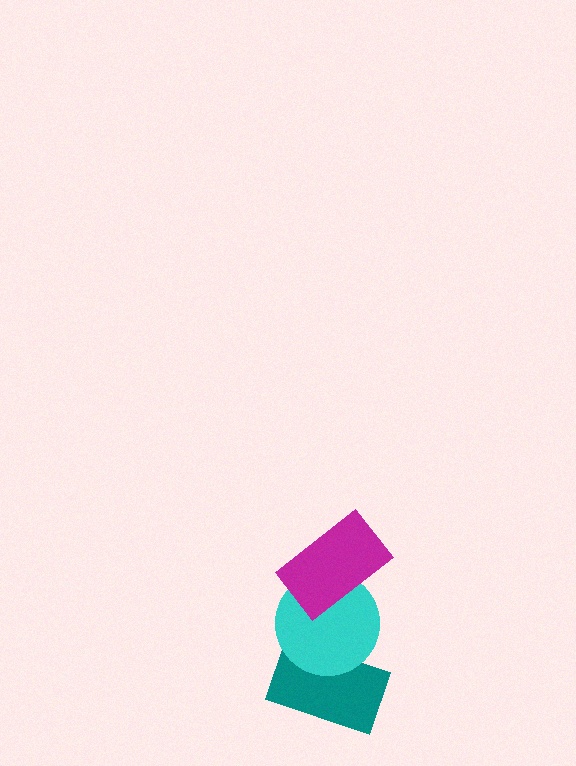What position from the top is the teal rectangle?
The teal rectangle is 3rd from the top.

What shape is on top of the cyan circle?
The magenta rectangle is on top of the cyan circle.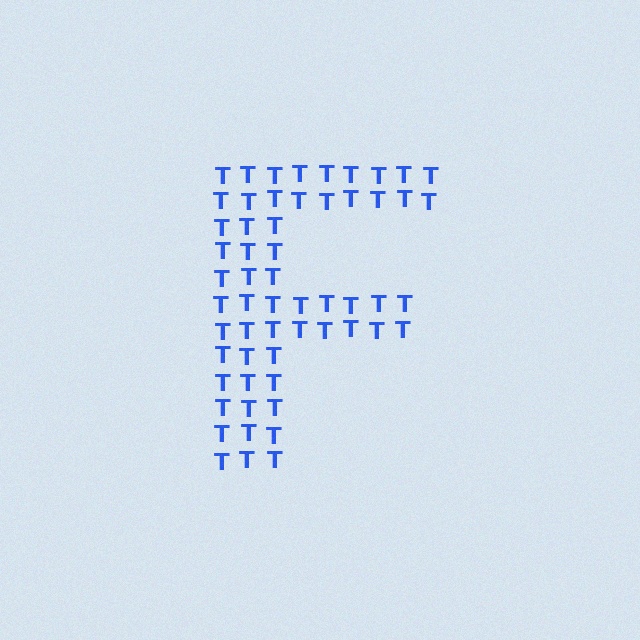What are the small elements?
The small elements are letter T's.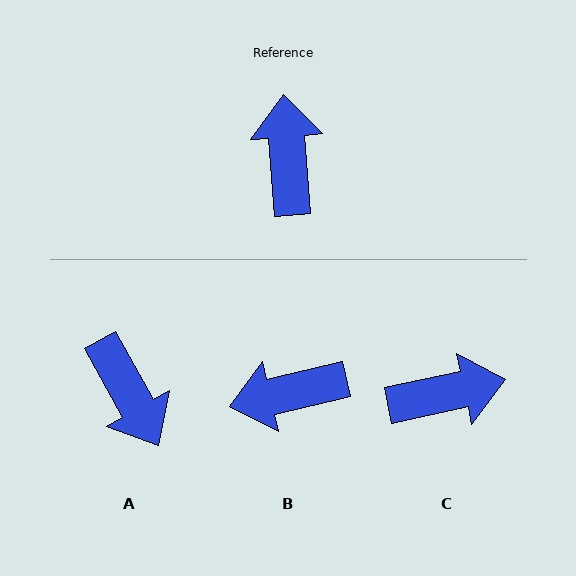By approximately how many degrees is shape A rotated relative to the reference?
Approximately 155 degrees clockwise.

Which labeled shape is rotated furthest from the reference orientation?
A, about 155 degrees away.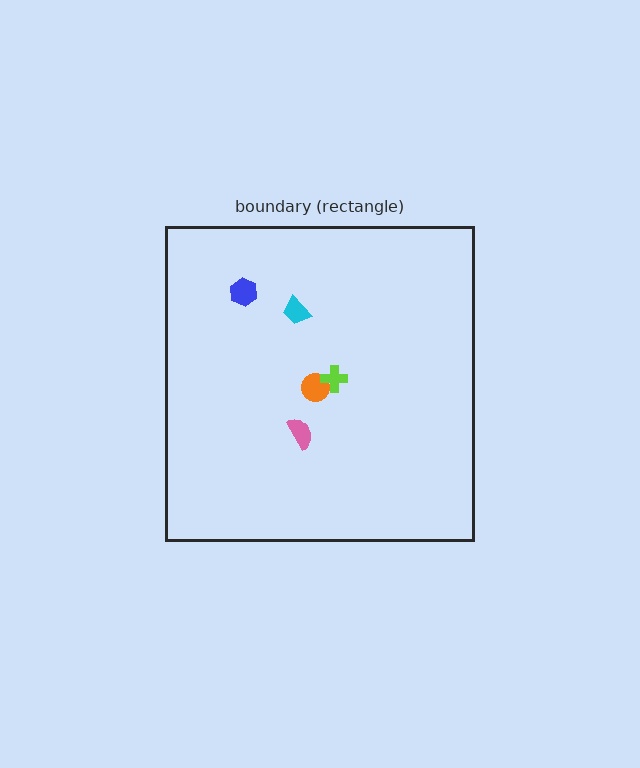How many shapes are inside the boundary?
5 inside, 0 outside.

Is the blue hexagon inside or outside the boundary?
Inside.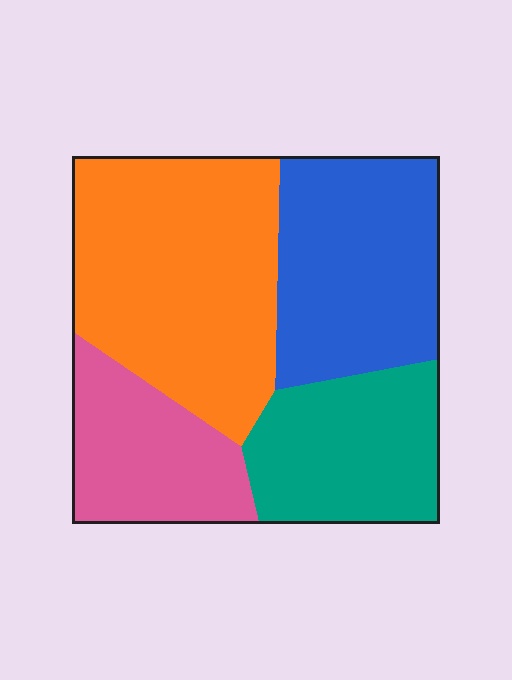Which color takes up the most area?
Orange, at roughly 35%.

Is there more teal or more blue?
Blue.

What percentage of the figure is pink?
Pink takes up less than a quarter of the figure.